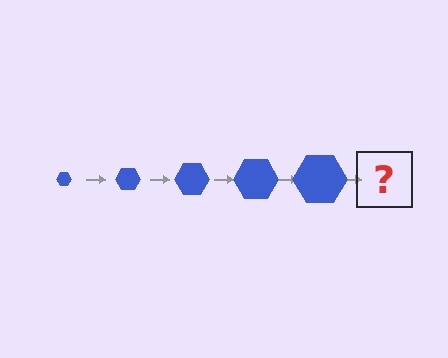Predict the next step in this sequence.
The next step is a blue hexagon, larger than the previous one.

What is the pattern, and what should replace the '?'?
The pattern is that the hexagon gets progressively larger each step. The '?' should be a blue hexagon, larger than the previous one.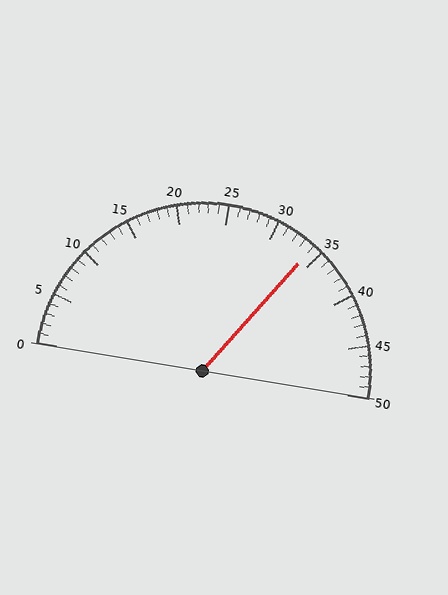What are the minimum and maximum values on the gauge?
The gauge ranges from 0 to 50.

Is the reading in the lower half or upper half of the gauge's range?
The reading is in the upper half of the range (0 to 50).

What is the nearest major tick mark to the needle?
The nearest major tick mark is 35.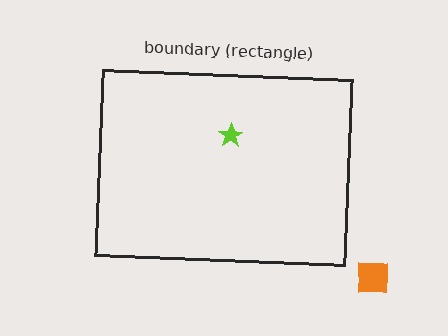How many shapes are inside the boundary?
1 inside, 1 outside.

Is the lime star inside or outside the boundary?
Inside.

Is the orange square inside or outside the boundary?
Outside.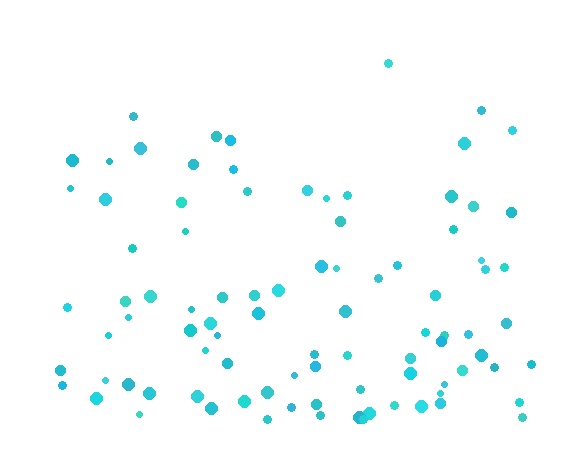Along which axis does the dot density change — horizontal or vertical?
Vertical.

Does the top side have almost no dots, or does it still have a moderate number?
Still a moderate number, just noticeably fewer than the bottom.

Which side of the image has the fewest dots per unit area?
The top.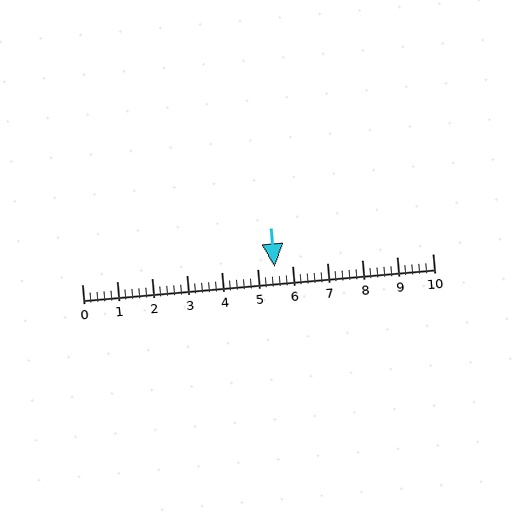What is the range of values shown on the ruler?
The ruler shows values from 0 to 10.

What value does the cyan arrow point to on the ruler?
The cyan arrow points to approximately 5.5.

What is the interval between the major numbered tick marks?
The major tick marks are spaced 1 units apart.